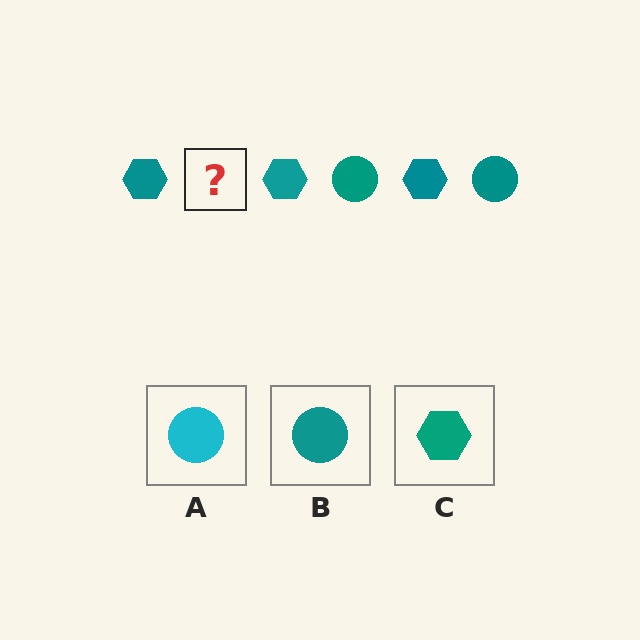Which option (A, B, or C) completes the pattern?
B.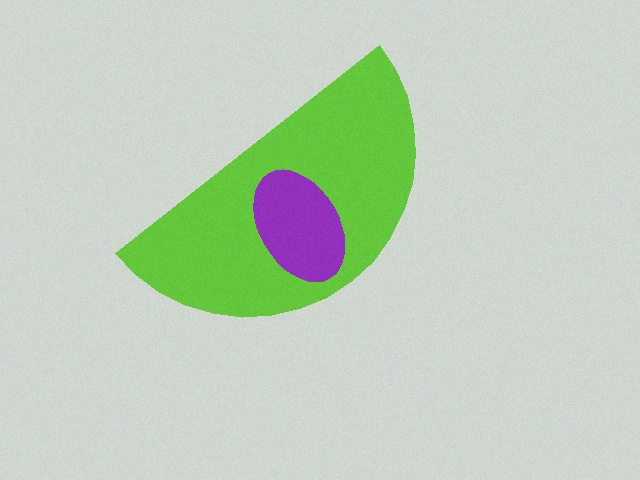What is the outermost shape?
The lime semicircle.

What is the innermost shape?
The purple ellipse.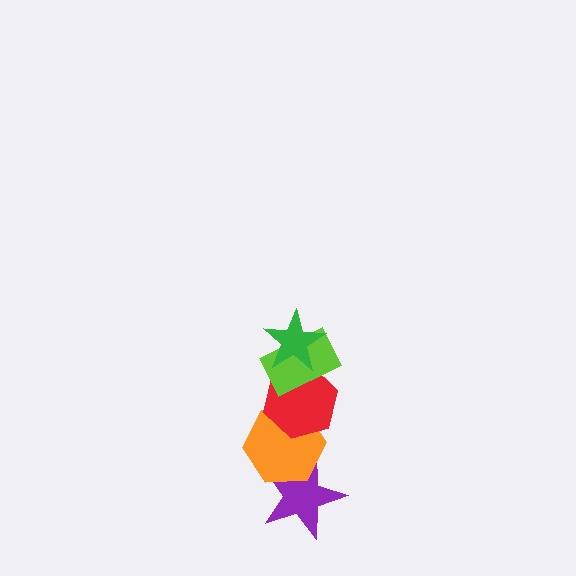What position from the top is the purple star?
The purple star is 5th from the top.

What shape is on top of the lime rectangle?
The green star is on top of the lime rectangle.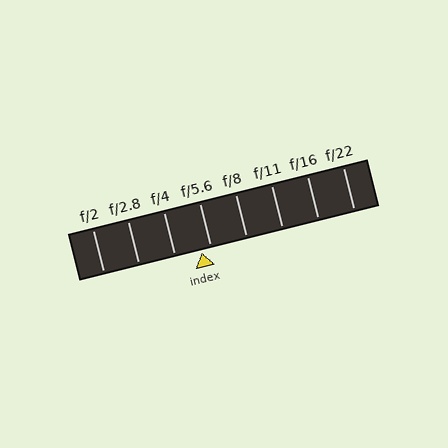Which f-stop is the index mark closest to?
The index mark is closest to f/5.6.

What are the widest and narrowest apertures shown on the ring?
The widest aperture shown is f/2 and the narrowest is f/22.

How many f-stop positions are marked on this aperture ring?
There are 8 f-stop positions marked.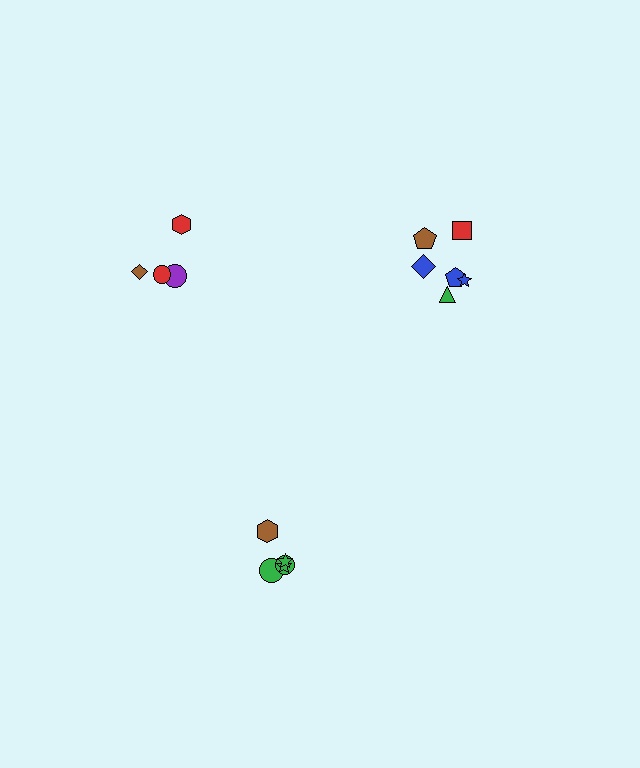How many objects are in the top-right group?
There are 6 objects.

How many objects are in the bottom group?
There are 5 objects.